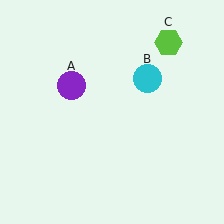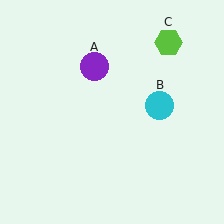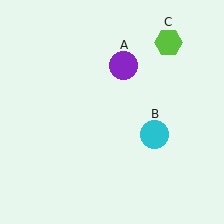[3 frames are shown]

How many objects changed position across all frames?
2 objects changed position: purple circle (object A), cyan circle (object B).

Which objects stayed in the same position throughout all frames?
Lime hexagon (object C) remained stationary.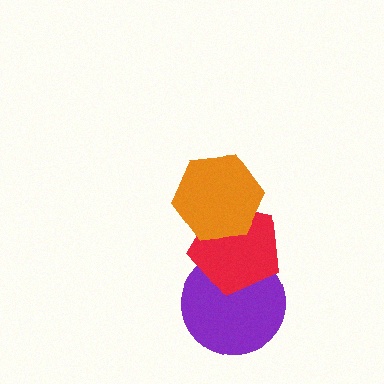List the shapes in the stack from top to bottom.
From top to bottom: the orange hexagon, the red pentagon, the purple circle.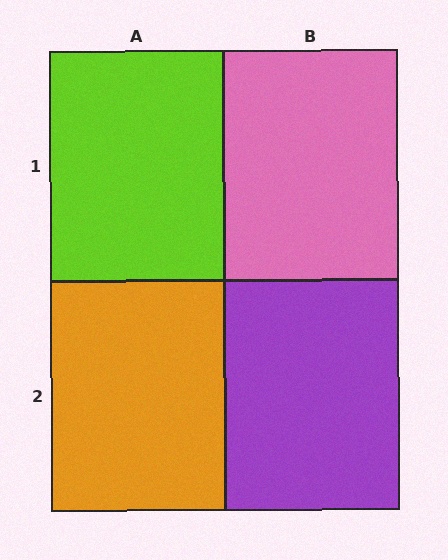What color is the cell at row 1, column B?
Pink.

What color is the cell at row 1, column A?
Lime.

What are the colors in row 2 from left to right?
Orange, purple.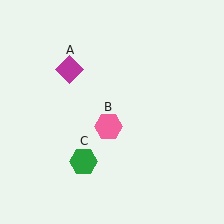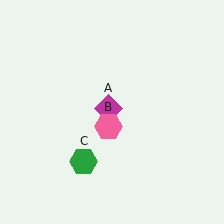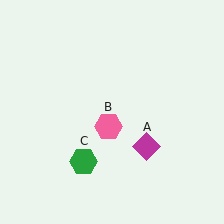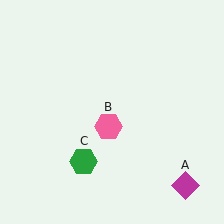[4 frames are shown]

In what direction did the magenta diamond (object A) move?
The magenta diamond (object A) moved down and to the right.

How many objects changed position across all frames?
1 object changed position: magenta diamond (object A).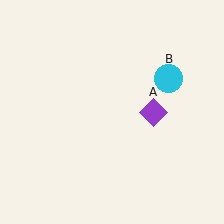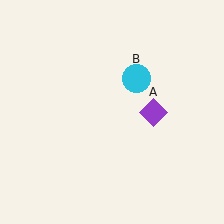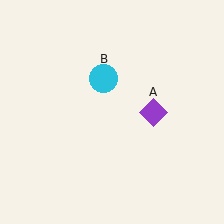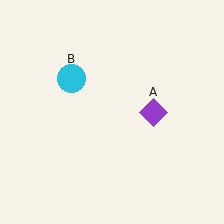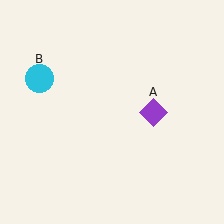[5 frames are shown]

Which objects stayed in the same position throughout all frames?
Purple diamond (object A) remained stationary.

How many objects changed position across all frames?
1 object changed position: cyan circle (object B).